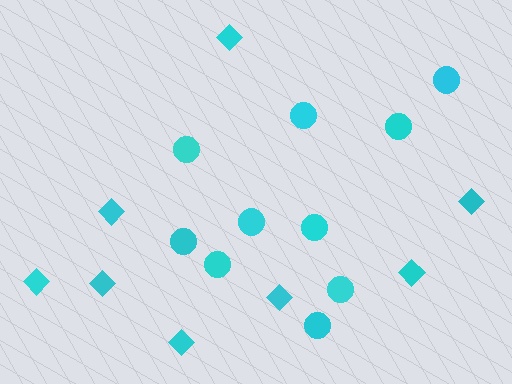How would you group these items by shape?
There are 2 groups: one group of circles (10) and one group of diamonds (8).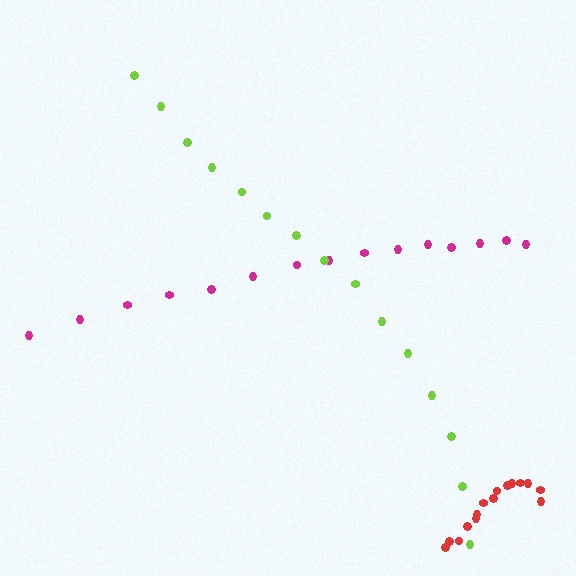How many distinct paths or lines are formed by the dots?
There are 3 distinct paths.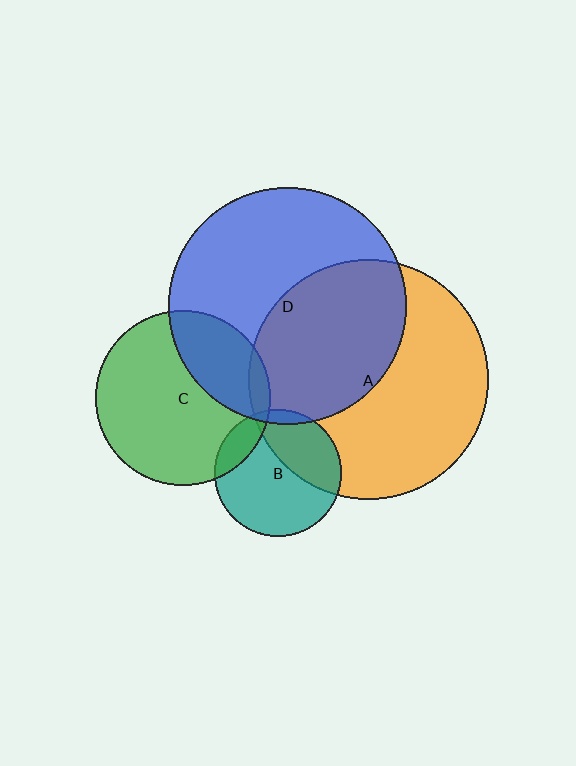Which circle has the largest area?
Circle A (orange).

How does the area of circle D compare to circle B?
Approximately 3.5 times.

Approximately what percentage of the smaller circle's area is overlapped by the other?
Approximately 45%.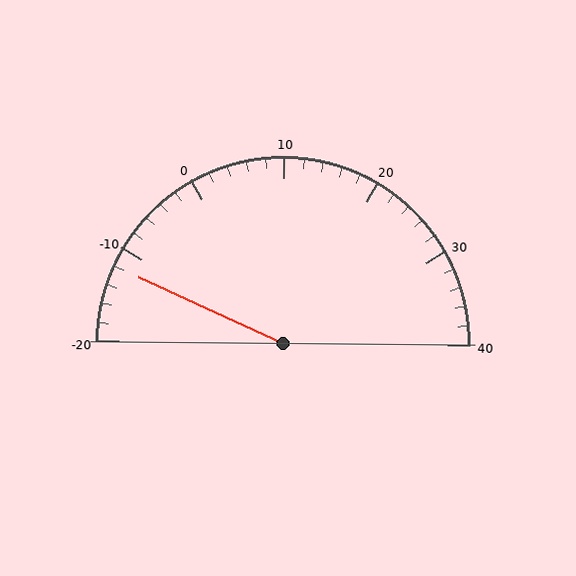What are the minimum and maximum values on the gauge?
The gauge ranges from -20 to 40.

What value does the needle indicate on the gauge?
The needle indicates approximately -12.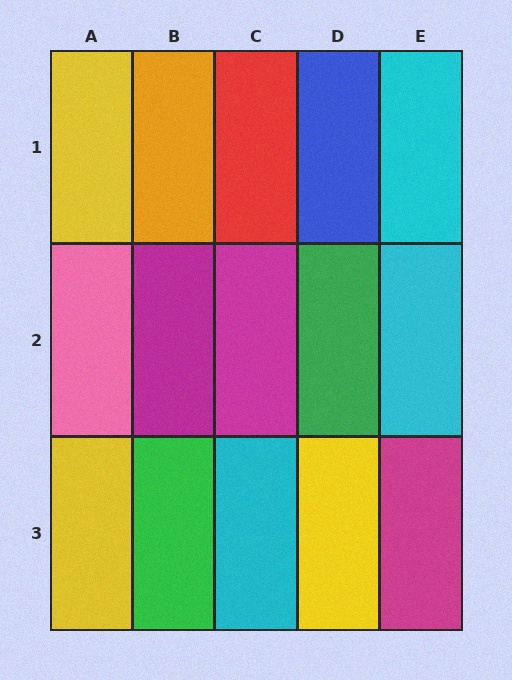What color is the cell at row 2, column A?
Pink.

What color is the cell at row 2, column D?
Green.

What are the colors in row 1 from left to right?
Yellow, orange, red, blue, cyan.